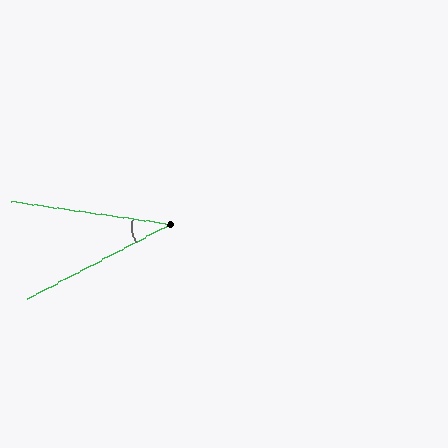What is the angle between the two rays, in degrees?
Approximately 36 degrees.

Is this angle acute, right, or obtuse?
It is acute.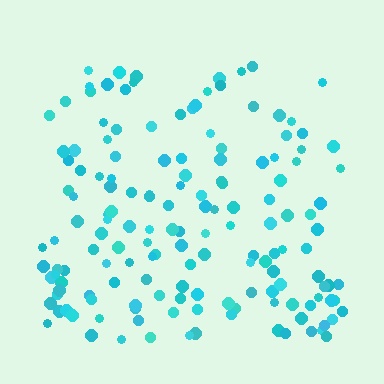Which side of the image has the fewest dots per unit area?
The top.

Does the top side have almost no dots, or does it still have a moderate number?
Still a moderate number, just noticeably fewer than the bottom.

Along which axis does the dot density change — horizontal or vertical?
Vertical.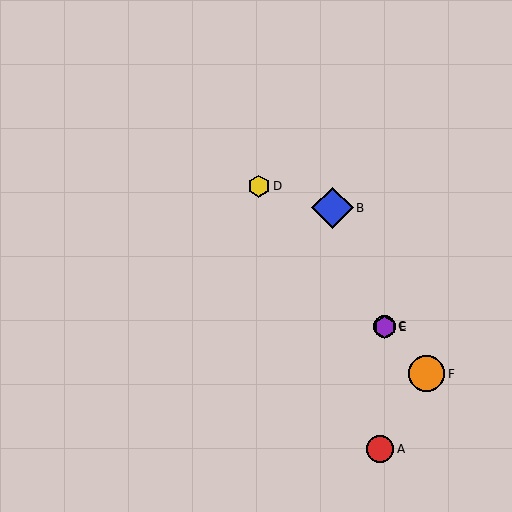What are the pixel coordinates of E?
Object E is at (385, 327).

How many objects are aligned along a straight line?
4 objects (C, D, E, F) are aligned along a straight line.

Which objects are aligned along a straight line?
Objects C, D, E, F are aligned along a straight line.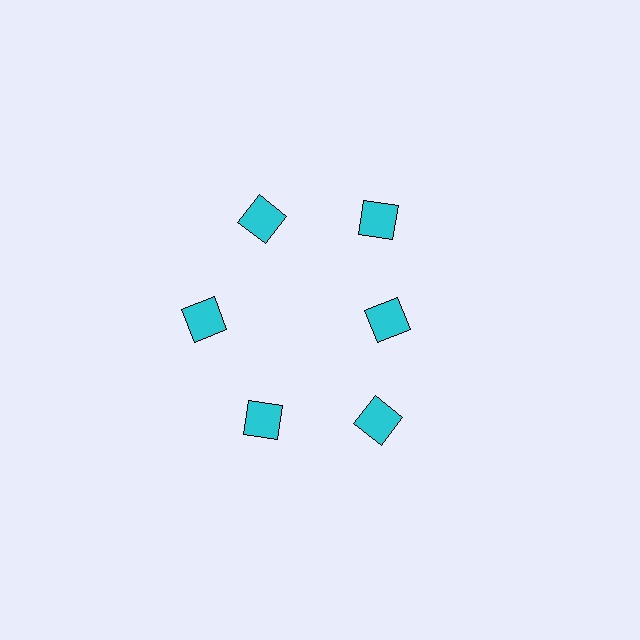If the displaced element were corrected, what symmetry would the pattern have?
It would have 6-fold rotational symmetry — the pattern would map onto itself every 60 degrees.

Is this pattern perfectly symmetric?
No. The 6 cyan diamonds are arranged in a ring, but one element near the 3 o'clock position is pulled inward toward the center, breaking the 6-fold rotational symmetry.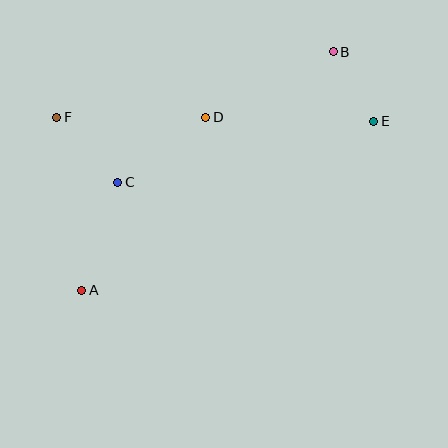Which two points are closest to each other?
Points B and E are closest to each other.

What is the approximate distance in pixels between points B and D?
The distance between B and D is approximately 143 pixels.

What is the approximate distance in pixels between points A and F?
The distance between A and F is approximately 175 pixels.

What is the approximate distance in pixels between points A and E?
The distance between A and E is approximately 338 pixels.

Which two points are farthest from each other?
Points A and B are farthest from each other.